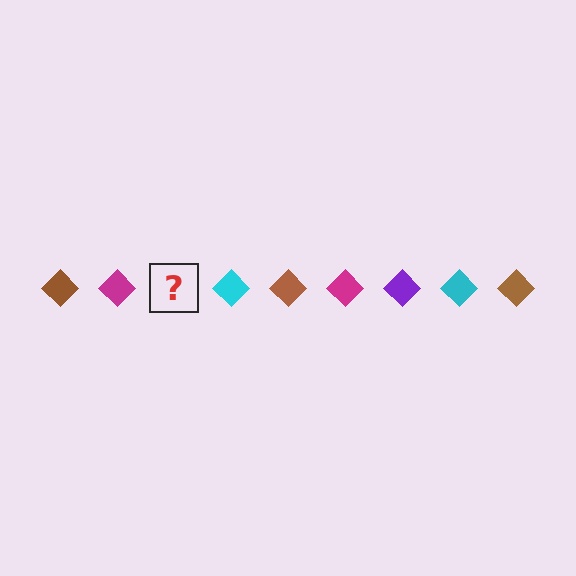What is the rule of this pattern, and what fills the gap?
The rule is that the pattern cycles through brown, magenta, purple, cyan diamonds. The gap should be filled with a purple diamond.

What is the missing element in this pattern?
The missing element is a purple diamond.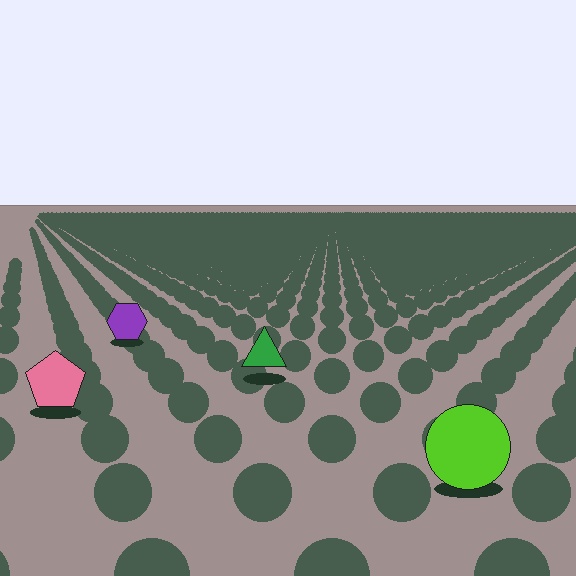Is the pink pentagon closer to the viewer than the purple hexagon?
Yes. The pink pentagon is closer — you can tell from the texture gradient: the ground texture is coarser near it.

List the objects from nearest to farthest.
From nearest to farthest: the lime circle, the pink pentagon, the green triangle, the purple hexagon.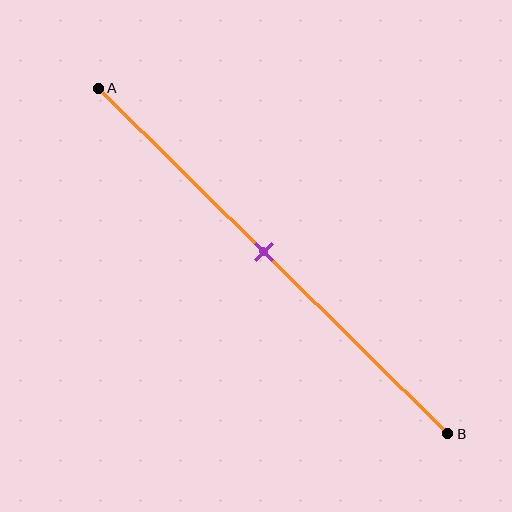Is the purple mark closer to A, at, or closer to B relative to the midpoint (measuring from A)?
The purple mark is approximately at the midpoint of segment AB.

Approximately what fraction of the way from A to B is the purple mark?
The purple mark is approximately 45% of the way from A to B.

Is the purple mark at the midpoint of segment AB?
Yes, the mark is approximately at the midpoint.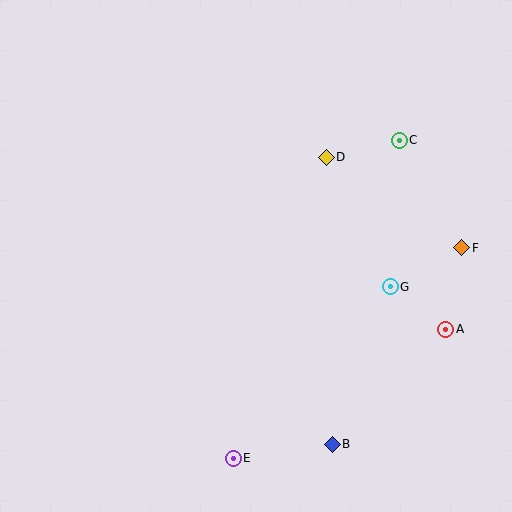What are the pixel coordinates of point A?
Point A is at (446, 329).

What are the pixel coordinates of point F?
Point F is at (462, 248).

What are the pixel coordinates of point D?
Point D is at (326, 157).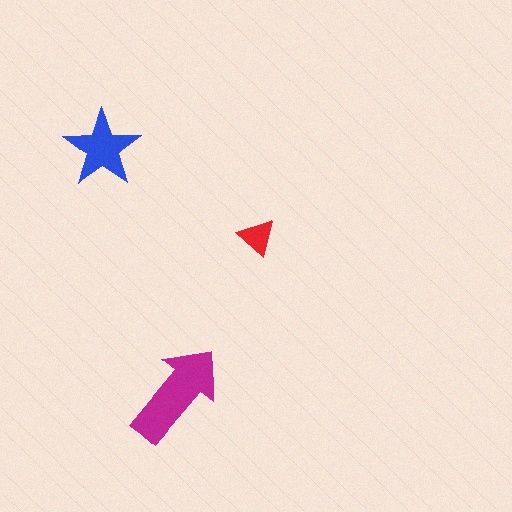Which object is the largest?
The magenta arrow.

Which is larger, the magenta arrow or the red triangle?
The magenta arrow.